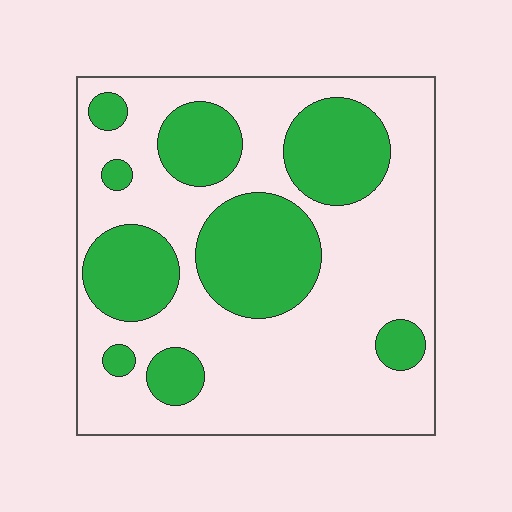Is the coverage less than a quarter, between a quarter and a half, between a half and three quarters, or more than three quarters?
Between a quarter and a half.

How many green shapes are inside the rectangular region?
9.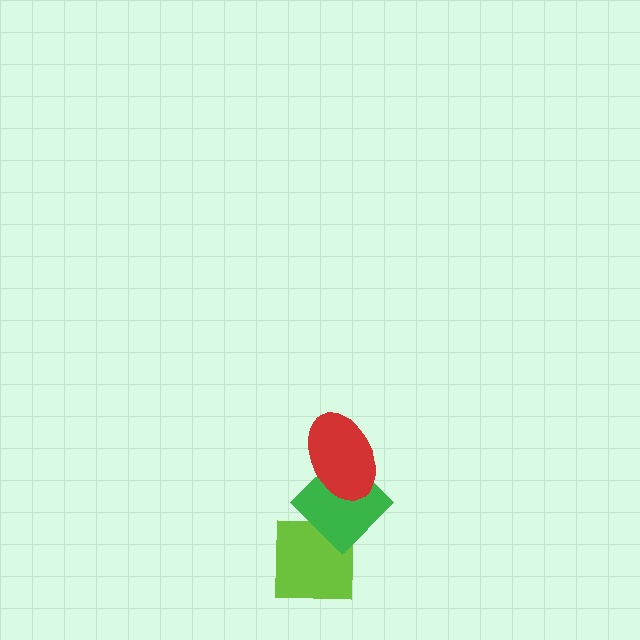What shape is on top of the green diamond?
The red ellipse is on top of the green diamond.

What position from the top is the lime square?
The lime square is 3rd from the top.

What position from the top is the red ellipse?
The red ellipse is 1st from the top.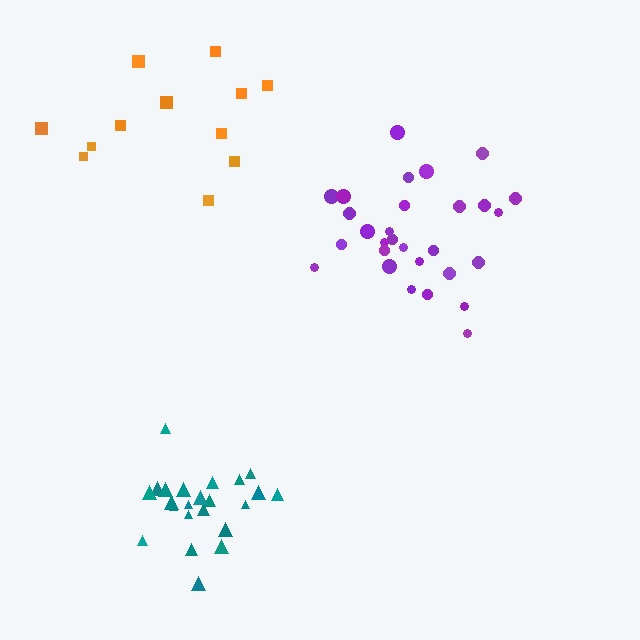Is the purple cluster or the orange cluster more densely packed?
Purple.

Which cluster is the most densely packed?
Teal.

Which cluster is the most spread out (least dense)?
Orange.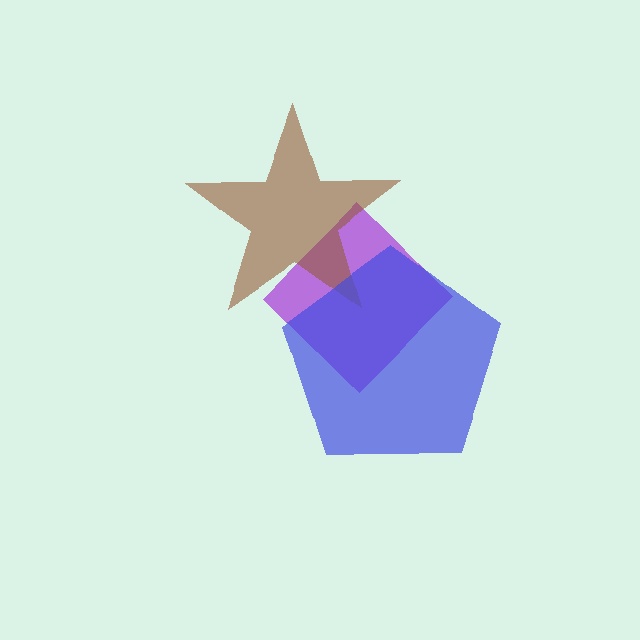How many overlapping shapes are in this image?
There are 3 overlapping shapes in the image.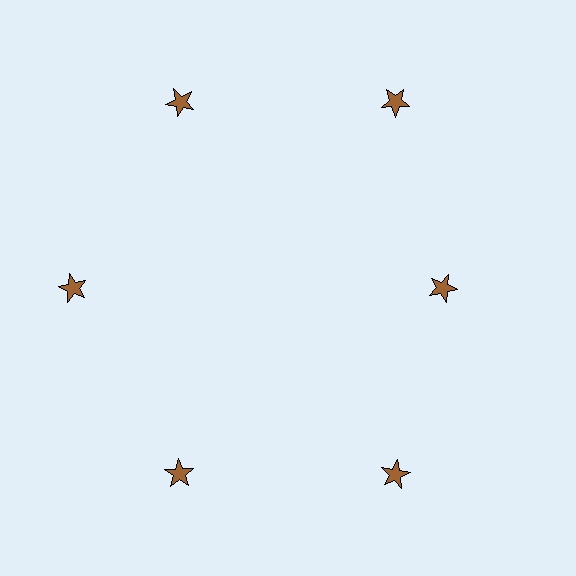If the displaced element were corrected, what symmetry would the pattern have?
It would have 6-fold rotational symmetry — the pattern would map onto itself every 60 degrees.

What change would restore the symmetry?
The symmetry would be restored by moving it outward, back onto the ring so that all 6 stars sit at equal angles and equal distance from the center.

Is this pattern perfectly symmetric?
No. The 6 brown stars are arranged in a ring, but one element near the 3 o'clock position is pulled inward toward the center, breaking the 6-fold rotational symmetry.